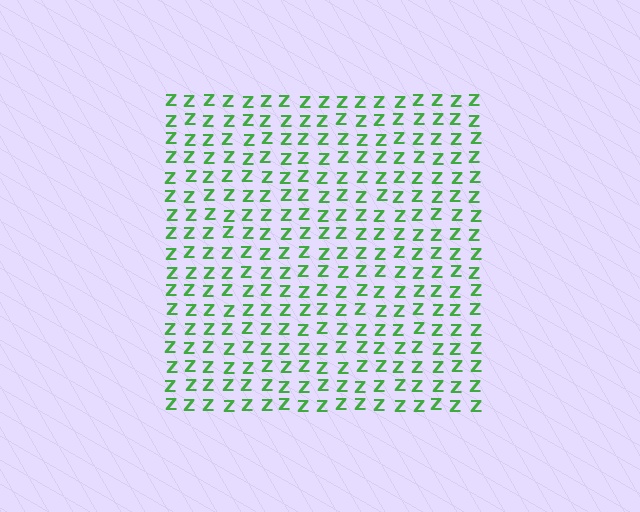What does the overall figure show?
The overall figure shows a square.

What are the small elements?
The small elements are letter Z's.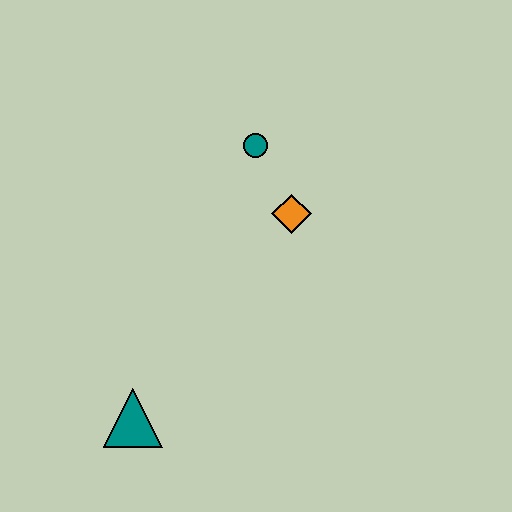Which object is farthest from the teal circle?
The teal triangle is farthest from the teal circle.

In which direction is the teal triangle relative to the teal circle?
The teal triangle is below the teal circle.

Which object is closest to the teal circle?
The orange diamond is closest to the teal circle.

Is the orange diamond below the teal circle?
Yes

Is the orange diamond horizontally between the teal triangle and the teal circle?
No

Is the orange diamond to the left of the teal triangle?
No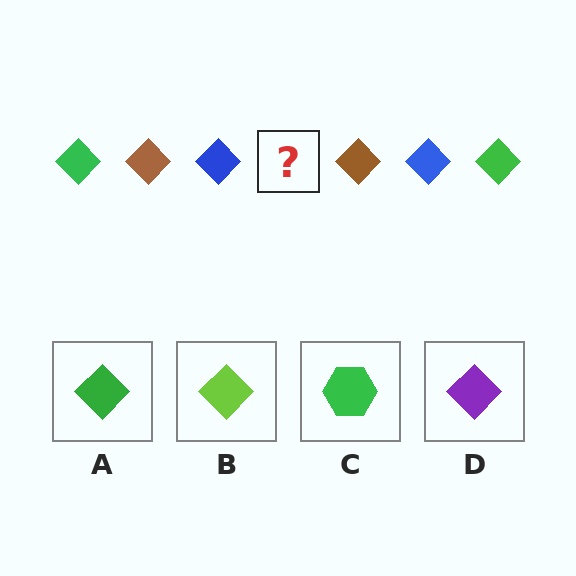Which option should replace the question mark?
Option A.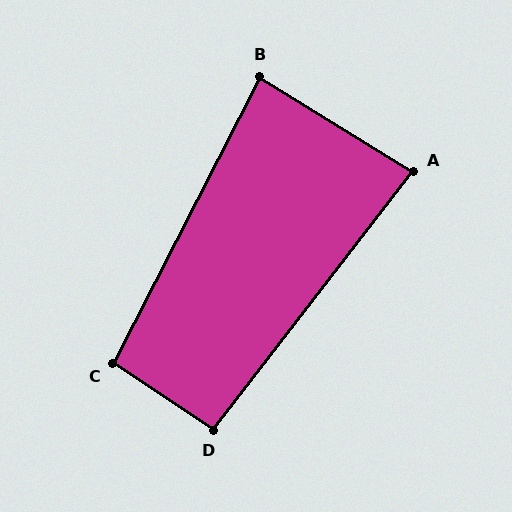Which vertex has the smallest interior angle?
A, at approximately 84 degrees.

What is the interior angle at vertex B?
Approximately 86 degrees (approximately right).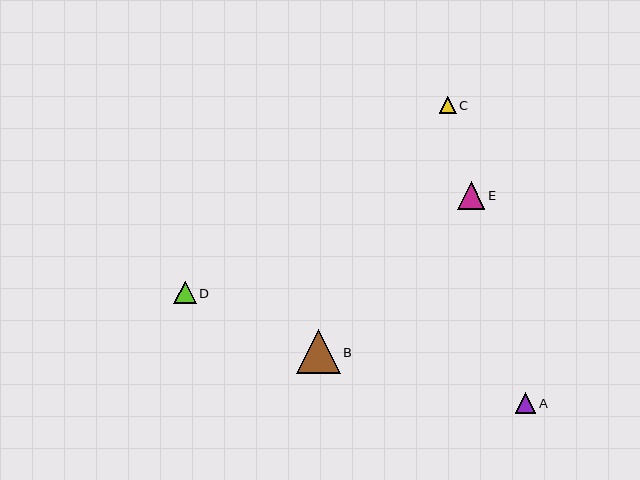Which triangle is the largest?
Triangle B is the largest with a size of approximately 44 pixels.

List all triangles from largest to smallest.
From largest to smallest: B, E, D, A, C.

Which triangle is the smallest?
Triangle C is the smallest with a size of approximately 17 pixels.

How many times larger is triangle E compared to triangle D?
Triangle E is approximately 1.2 times the size of triangle D.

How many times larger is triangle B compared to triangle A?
Triangle B is approximately 2.1 times the size of triangle A.